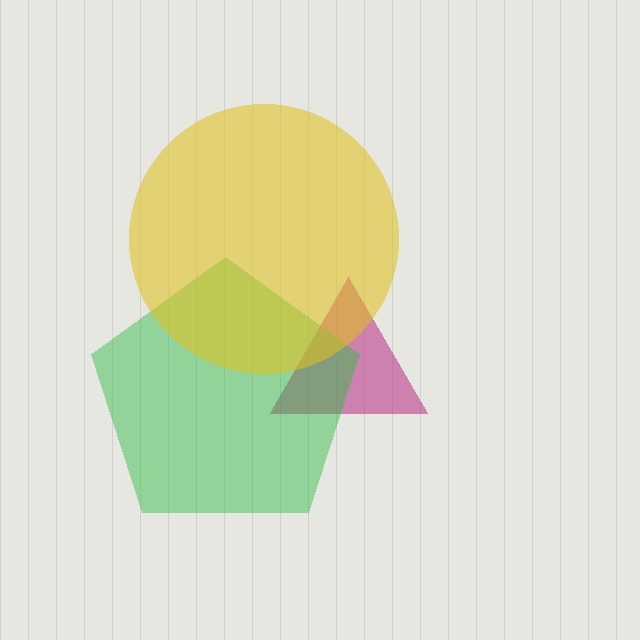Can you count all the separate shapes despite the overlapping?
Yes, there are 3 separate shapes.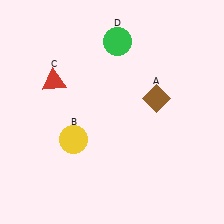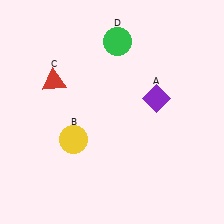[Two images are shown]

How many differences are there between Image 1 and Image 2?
There is 1 difference between the two images.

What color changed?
The diamond (A) changed from brown in Image 1 to purple in Image 2.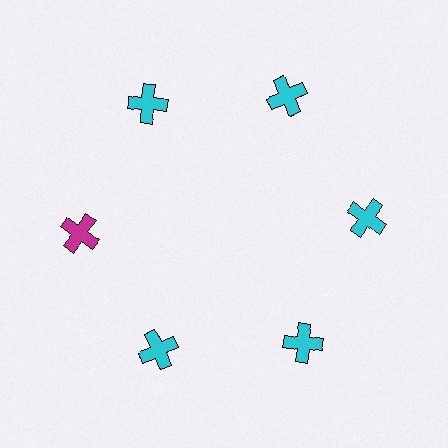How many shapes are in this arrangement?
There are 6 shapes arranged in a ring pattern.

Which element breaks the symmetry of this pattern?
The magenta cross at roughly the 9 o'clock position breaks the symmetry. All other shapes are cyan crosses.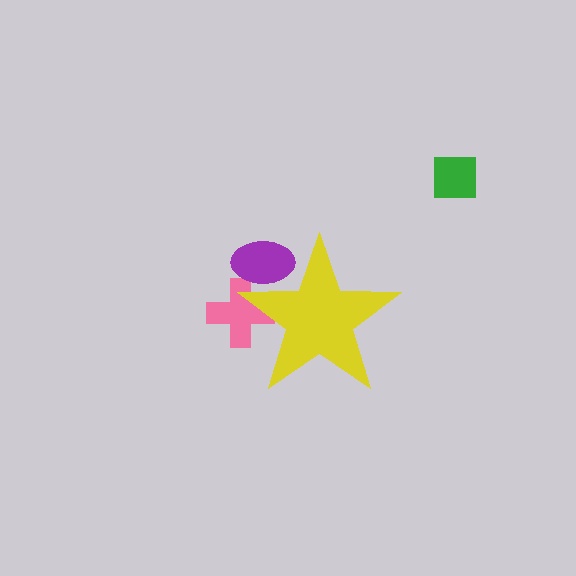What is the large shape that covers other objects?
A yellow star.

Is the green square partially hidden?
No, the green square is fully visible.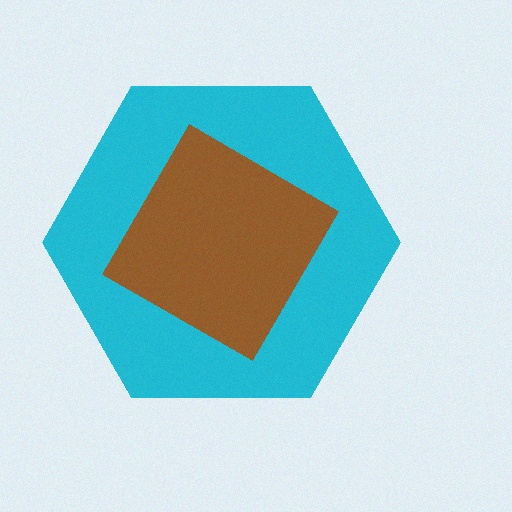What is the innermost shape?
The brown diamond.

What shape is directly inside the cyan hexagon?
The brown diamond.